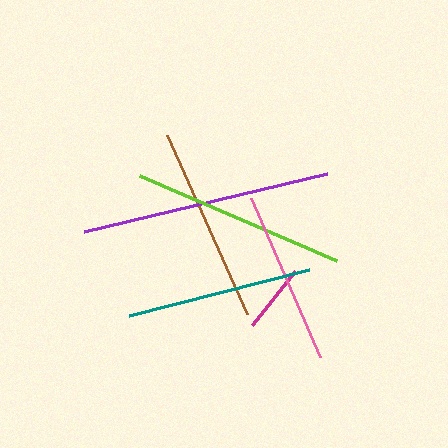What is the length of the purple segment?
The purple segment is approximately 250 pixels long.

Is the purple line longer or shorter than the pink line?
The purple line is longer than the pink line.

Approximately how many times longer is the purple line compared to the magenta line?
The purple line is approximately 3.6 times the length of the magenta line.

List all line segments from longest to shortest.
From longest to shortest: purple, lime, brown, teal, pink, magenta.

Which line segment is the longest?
The purple line is the longest at approximately 250 pixels.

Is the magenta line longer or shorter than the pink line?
The pink line is longer than the magenta line.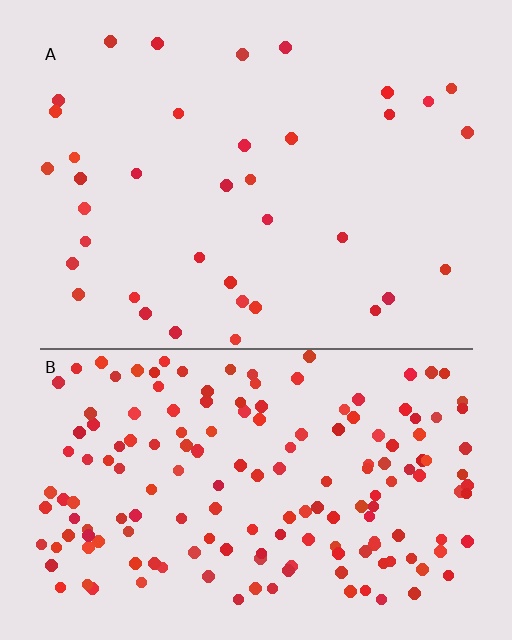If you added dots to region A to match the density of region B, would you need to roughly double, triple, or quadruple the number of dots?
Approximately quadruple.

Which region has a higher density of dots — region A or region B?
B (the bottom).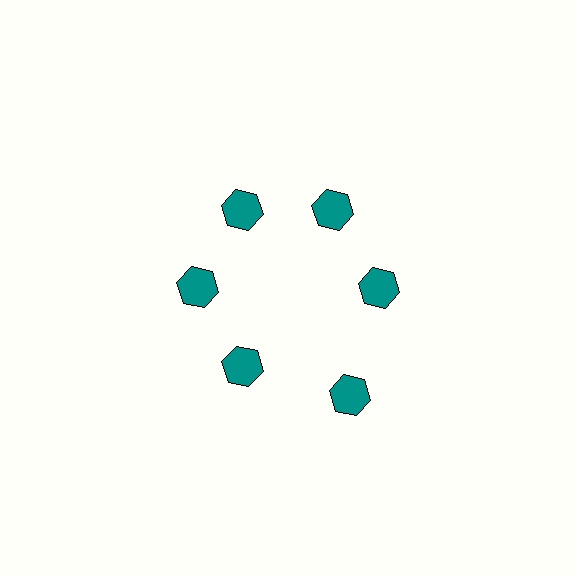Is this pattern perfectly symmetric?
No. The 6 teal hexagons are arranged in a ring, but one element near the 5 o'clock position is pushed outward from the center, breaking the 6-fold rotational symmetry.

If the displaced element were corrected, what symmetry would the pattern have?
It would have 6-fold rotational symmetry — the pattern would map onto itself every 60 degrees.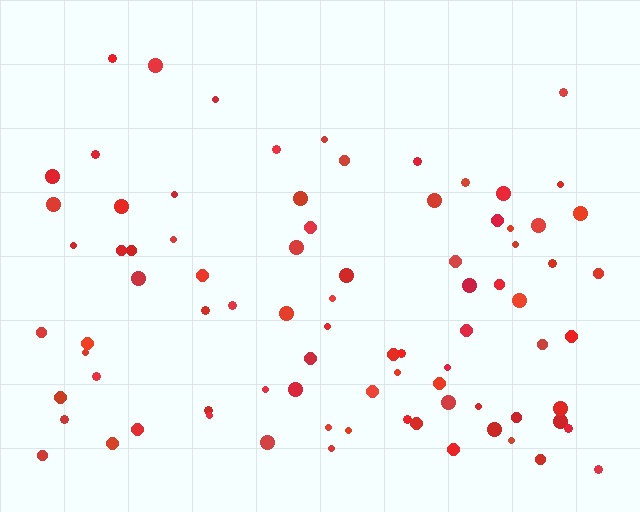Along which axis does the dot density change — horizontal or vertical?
Vertical.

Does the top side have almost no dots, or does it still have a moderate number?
Still a moderate number, just noticeably fewer than the bottom.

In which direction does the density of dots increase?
From top to bottom, with the bottom side densest.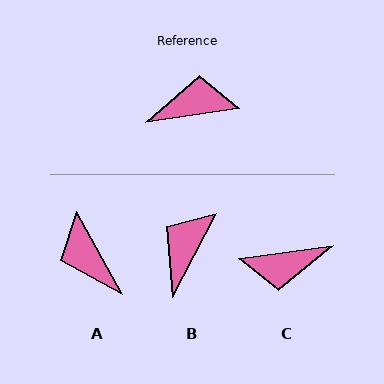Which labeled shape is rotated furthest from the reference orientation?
C, about 179 degrees away.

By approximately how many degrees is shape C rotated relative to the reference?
Approximately 179 degrees counter-clockwise.